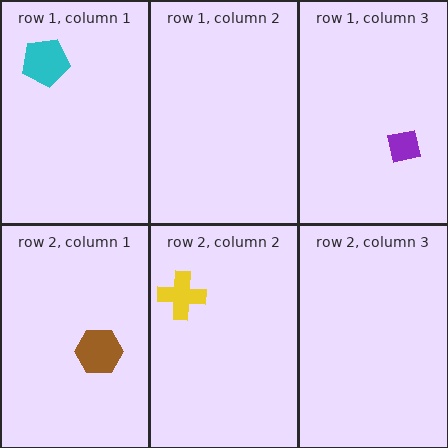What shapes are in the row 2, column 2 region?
The yellow cross.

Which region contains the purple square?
The row 1, column 3 region.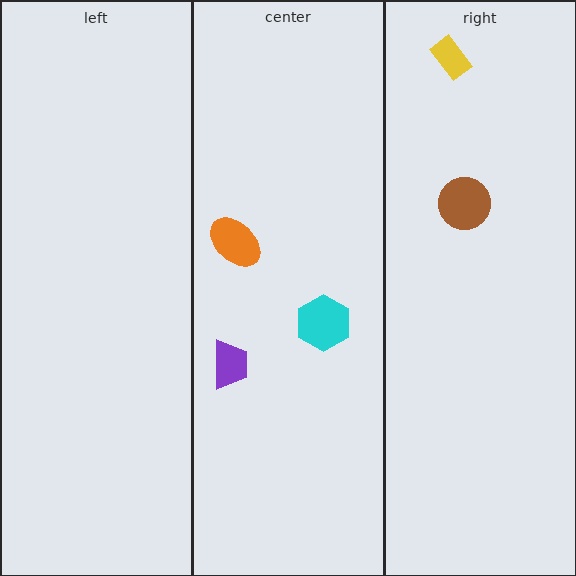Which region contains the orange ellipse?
The center region.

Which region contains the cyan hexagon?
The center region.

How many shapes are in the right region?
2.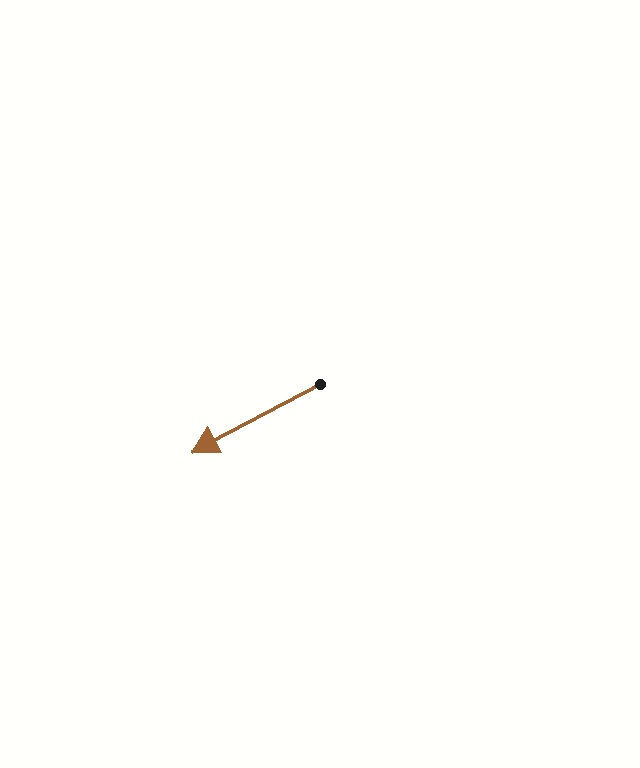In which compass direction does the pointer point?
Southwest.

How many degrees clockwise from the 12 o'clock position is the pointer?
Approximately 242 degrees.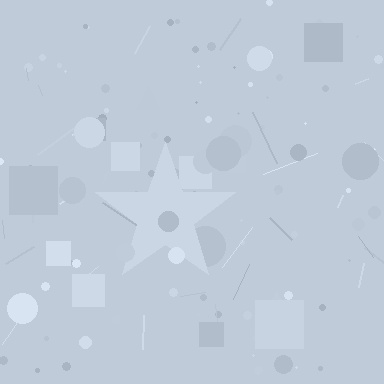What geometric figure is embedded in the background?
A star is embedded in the background.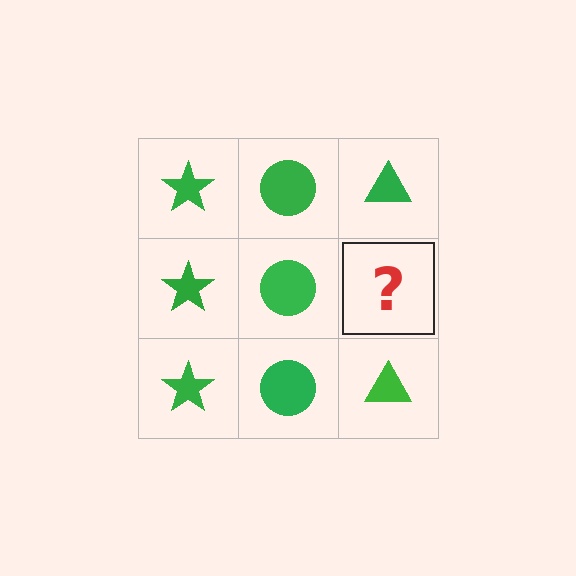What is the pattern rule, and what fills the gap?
The rule is that each column has a consistent shape. The gap should be filled with a green triangle.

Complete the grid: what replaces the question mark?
The question mark should be replaced with a green triangle.